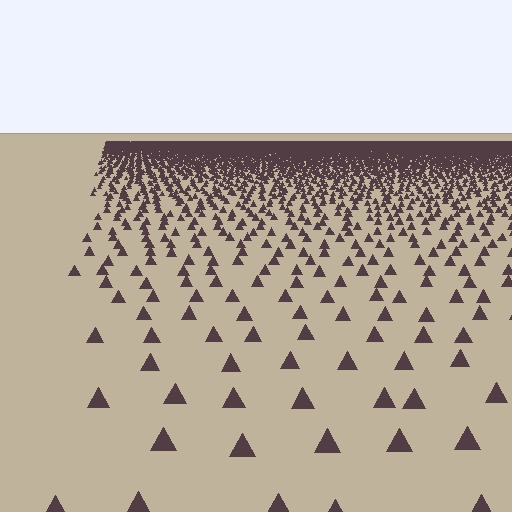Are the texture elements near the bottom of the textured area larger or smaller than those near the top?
Larger. Near the bottom, elements are closer to the viewer and appear at a bigger on-screen size.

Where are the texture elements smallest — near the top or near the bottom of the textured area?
Near the top.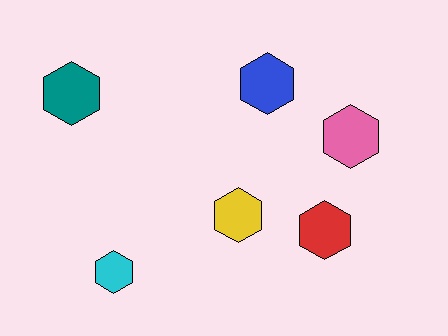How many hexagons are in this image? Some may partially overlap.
There are 6 hexagons.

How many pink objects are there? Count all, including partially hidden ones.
There is 1 pink object.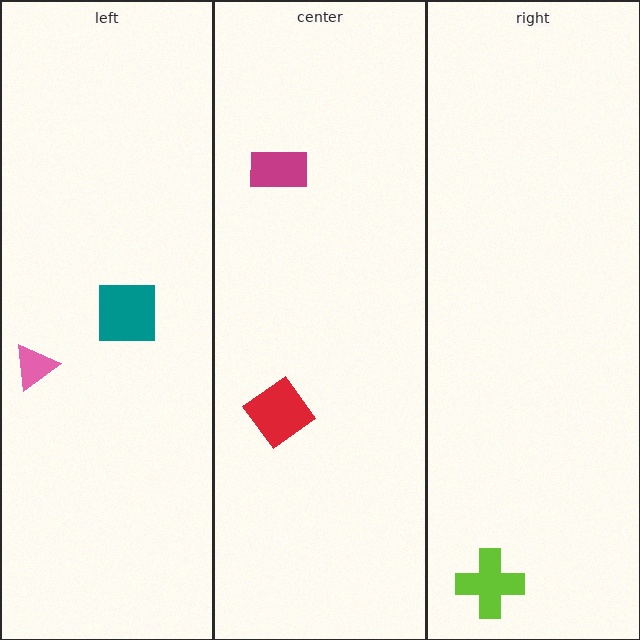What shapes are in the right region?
The lime cross.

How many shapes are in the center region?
2.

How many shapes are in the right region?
1.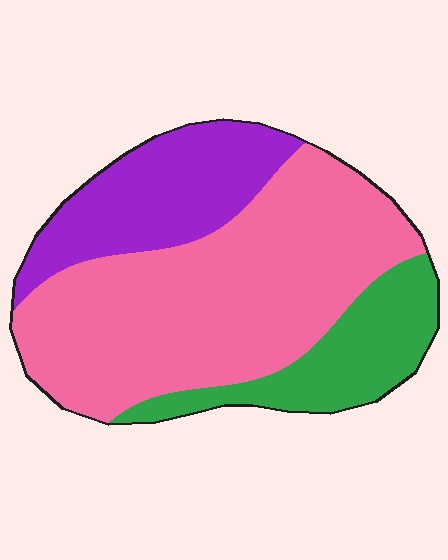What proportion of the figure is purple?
Purple covers roughly 25% of the figure.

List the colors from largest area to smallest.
From largest to smallest: pink, purple, green.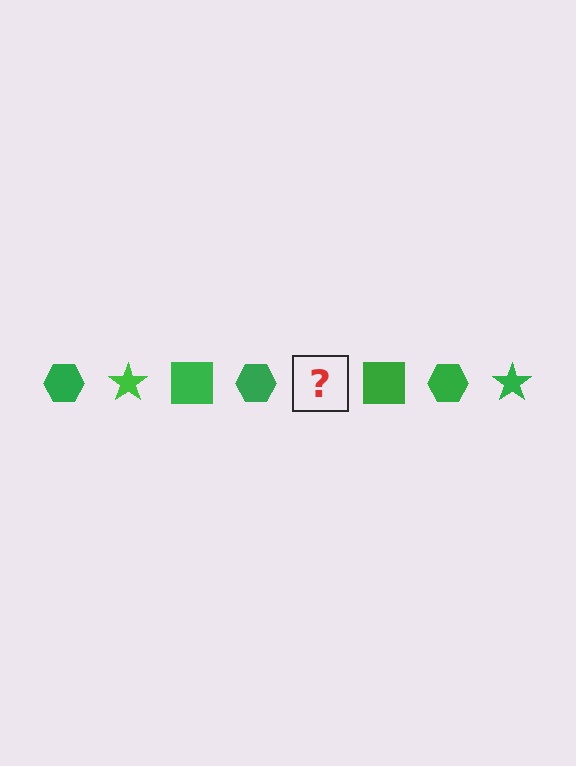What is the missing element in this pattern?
The missing element is a green star.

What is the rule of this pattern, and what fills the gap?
The rule is that the pattern cycles through hexagon, star, square shapes in green. The gap should be filled with a green star.